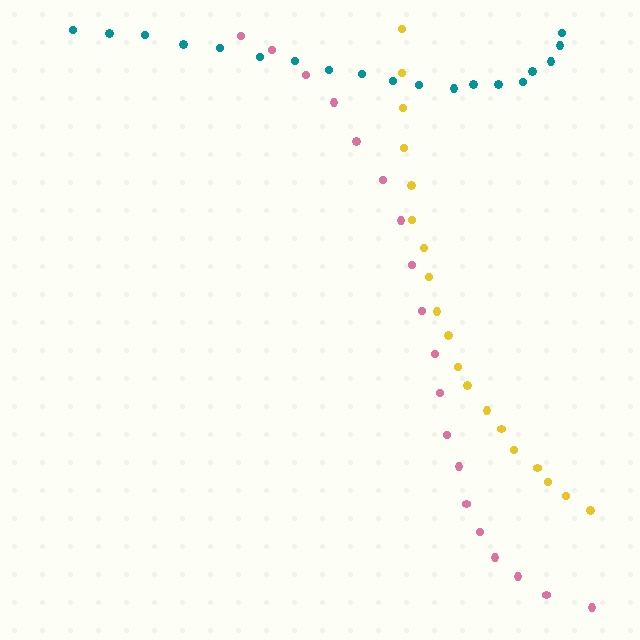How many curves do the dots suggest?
There are 3 distinct paths.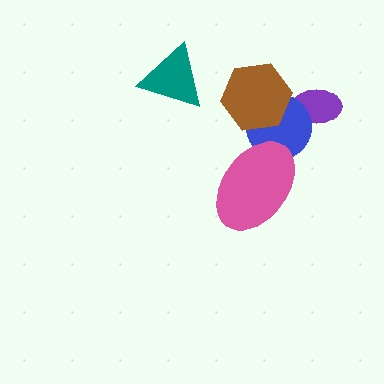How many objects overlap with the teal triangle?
0 objects overlap with the teal triangle.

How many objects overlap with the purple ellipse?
1 object overlaps with the purple ellipse.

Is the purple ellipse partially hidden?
Yes, it is partially covered by another shape.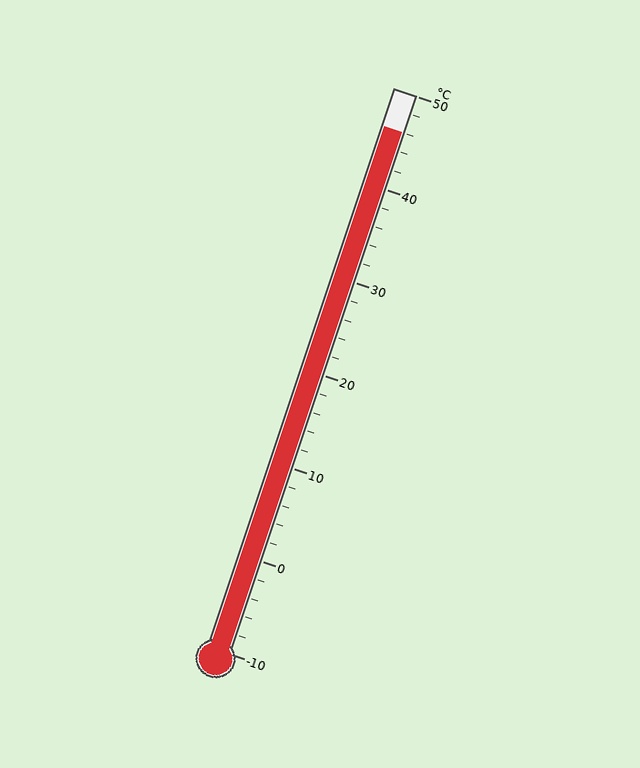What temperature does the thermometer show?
The thermometer shows approximately 46°C.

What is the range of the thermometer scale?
The thermometer scale ranges from -10°C to 50°C.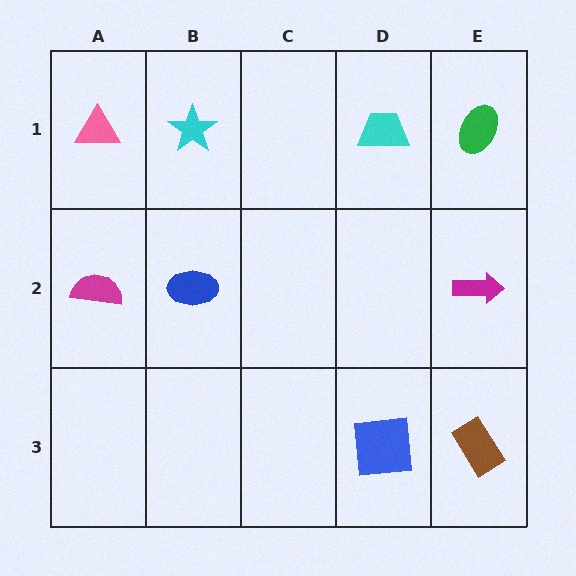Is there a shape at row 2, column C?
No, that cell is empty.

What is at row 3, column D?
A blue square.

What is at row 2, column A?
A magenta semicircle.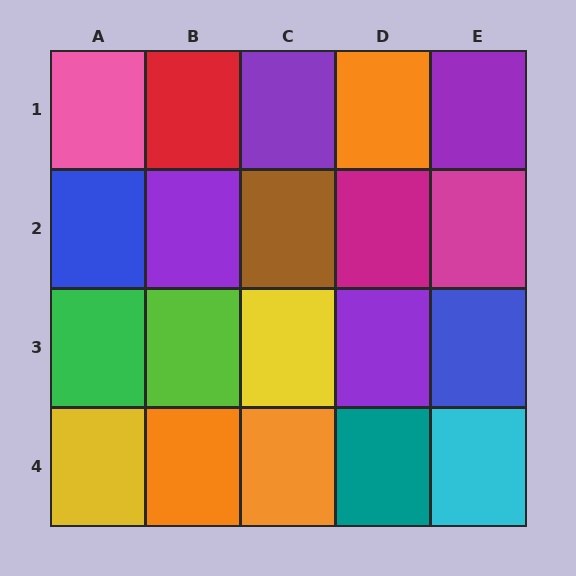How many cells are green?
1 cell is green.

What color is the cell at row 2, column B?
Purple.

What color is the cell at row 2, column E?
Magenta.